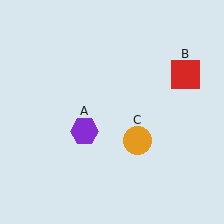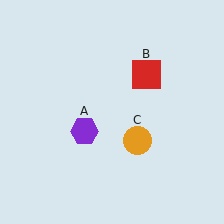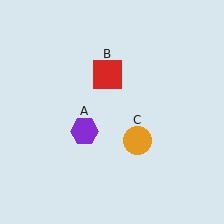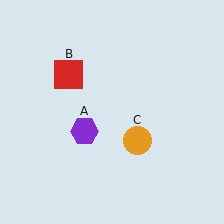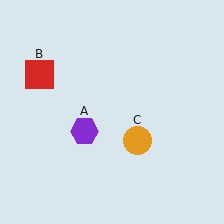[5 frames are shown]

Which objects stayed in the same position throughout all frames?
Purple hexagon (object A) and orange circle (object C) remained stationary.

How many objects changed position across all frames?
1 object changed position: red square (object B).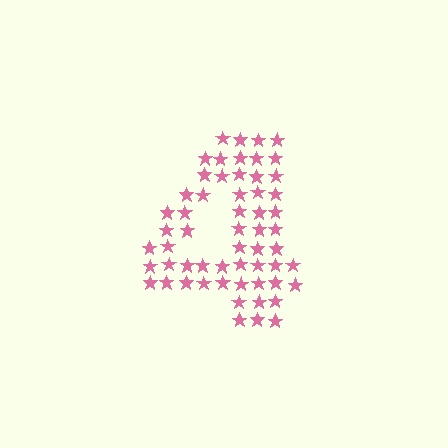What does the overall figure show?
The overall figure shows the digit 4.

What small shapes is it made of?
It is made of small stars.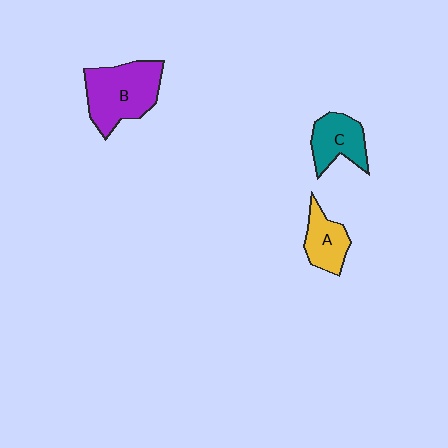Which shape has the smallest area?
Shape A (yellow).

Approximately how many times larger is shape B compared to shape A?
Approximately 1.9 times.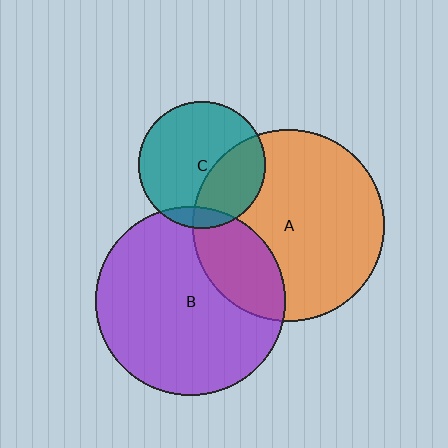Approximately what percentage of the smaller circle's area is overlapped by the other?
Approximately 10%.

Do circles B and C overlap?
Yes.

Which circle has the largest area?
Circle A (orange).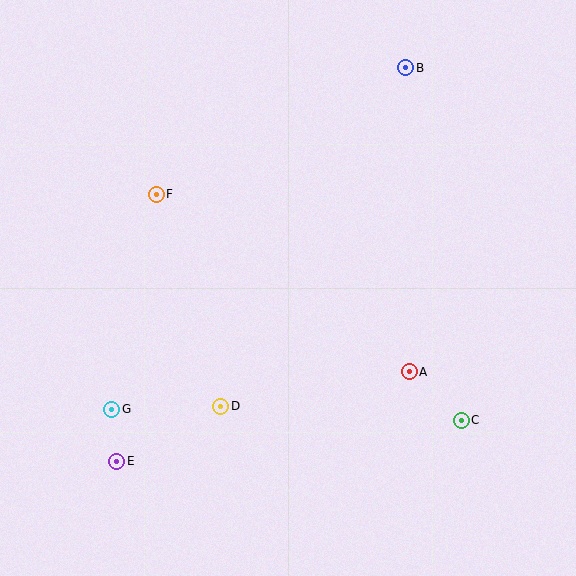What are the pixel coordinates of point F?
Point F is at (156, 194).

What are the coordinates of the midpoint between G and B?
The midpoint between G and B is at (259, 238).